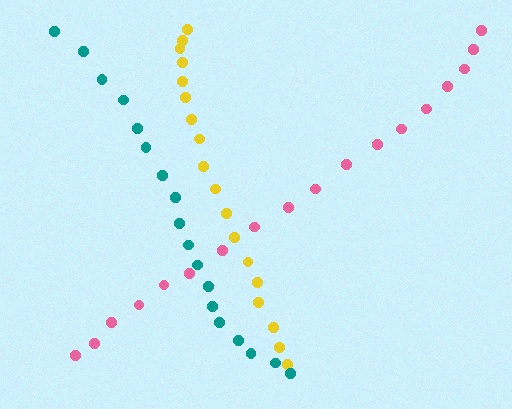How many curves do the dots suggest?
There are 3 distinct paths.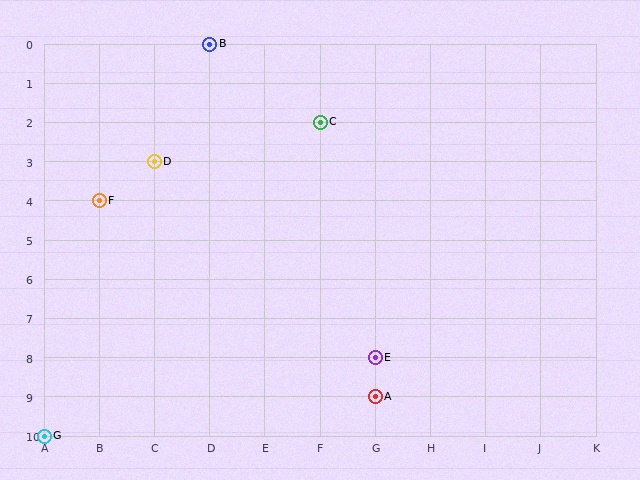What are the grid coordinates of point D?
Point D is at grid coordinates (C, 3).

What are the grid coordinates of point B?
Point B is at grid coordinates (D, 0).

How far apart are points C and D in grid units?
Points C and D are 3 columns and 1 row apart (about 3.2 grid units diagonally).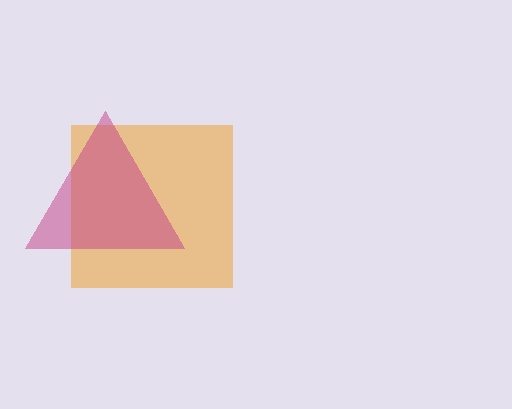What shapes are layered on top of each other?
The layered shapes are: an orange square, a magenta triangle.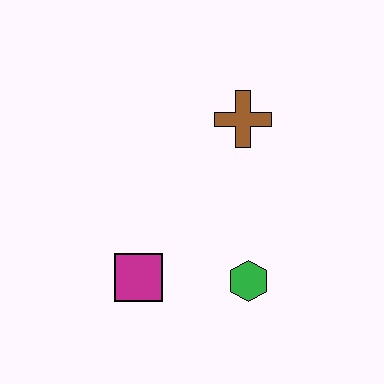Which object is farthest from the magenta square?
The brown cross is farthest from the magenta square.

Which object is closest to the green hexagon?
The magenta square is closest to the green hexagon.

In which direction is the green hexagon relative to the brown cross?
The green hexagon is below the brown cross.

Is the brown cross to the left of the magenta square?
No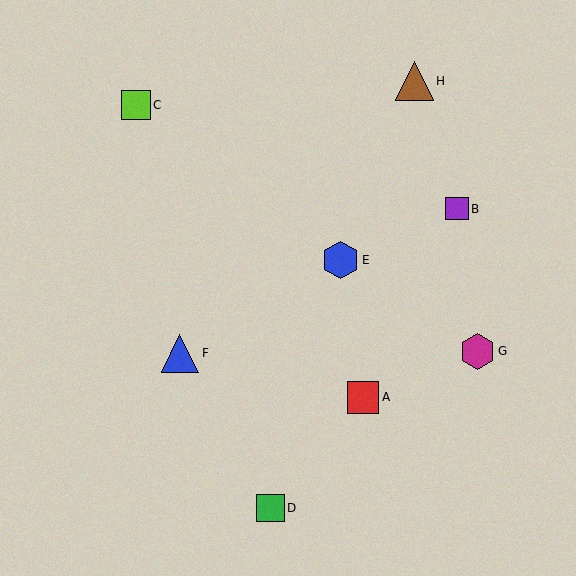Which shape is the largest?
The brown triangle (labeled H) is the largest.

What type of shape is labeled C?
Shape C is a lime square.